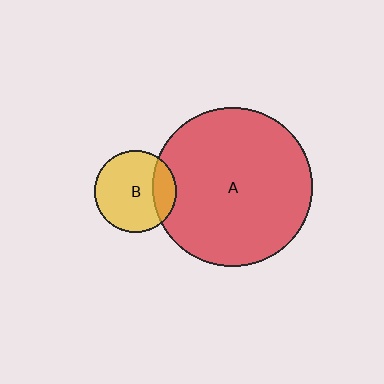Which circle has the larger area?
Circle A (red).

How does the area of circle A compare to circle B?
Approximately 3.8 times.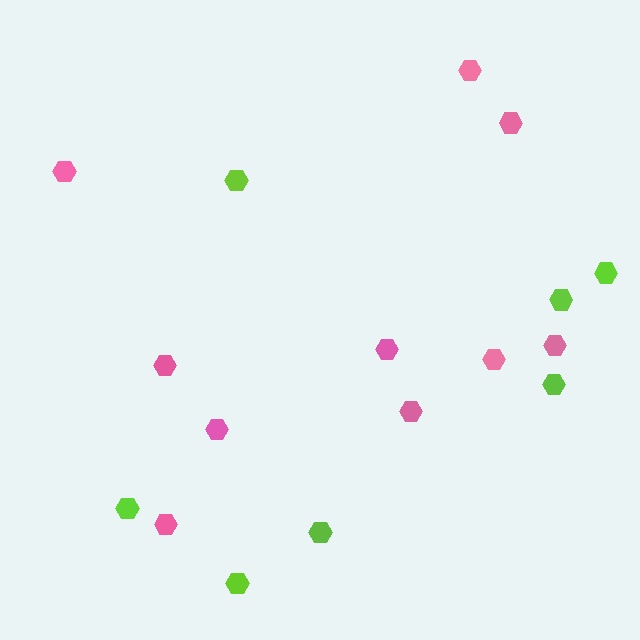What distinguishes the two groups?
There are 2 groups: one group of lime hexagons (7) and one group of pink hexagons (10).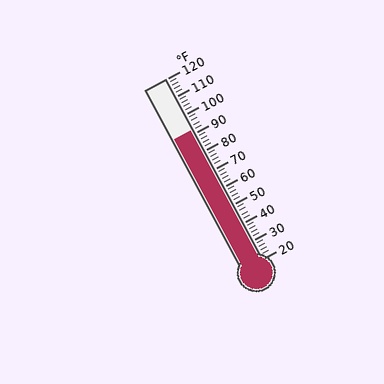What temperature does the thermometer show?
The thermometer shows approximately 92°F.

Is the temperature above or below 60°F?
The temperature is above 60°F.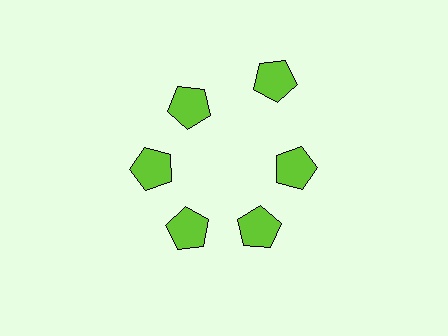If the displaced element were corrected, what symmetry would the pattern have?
It would have 6-fold rotational symmetry — the pattern would map onto itself every 60 degrees.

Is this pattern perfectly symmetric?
No. The 6 lime pentagons are arranged in a ring, but one element near the 1 o'clock position is pushed outward from the center, breaking the 6-fold rotational symmetry.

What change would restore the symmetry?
The symmetry would be restored by moving it inward, back onto the ring so that all 6 pentagons sit at equal angles and equal distance from the center.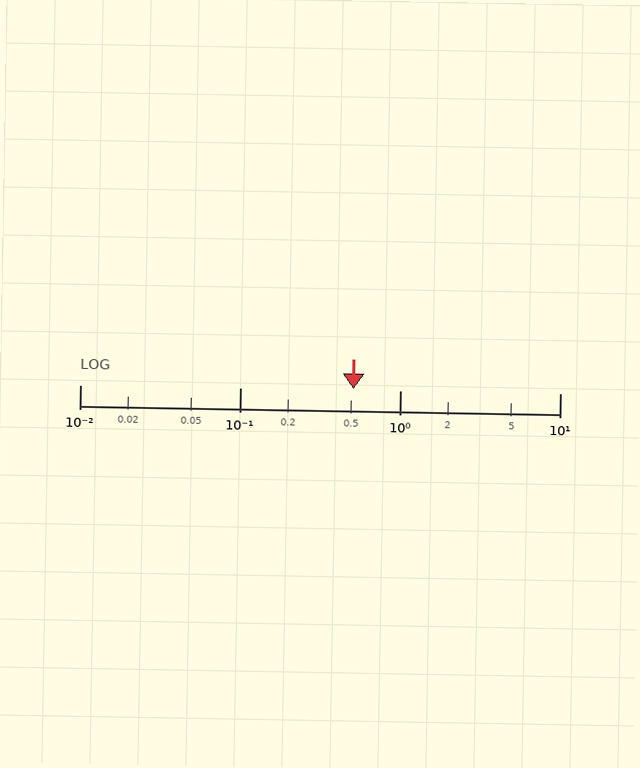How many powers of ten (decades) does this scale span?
The scale spans 3 decades, from 0.01 to 10.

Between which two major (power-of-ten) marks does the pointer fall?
The pointer is between 0.1 and 1.